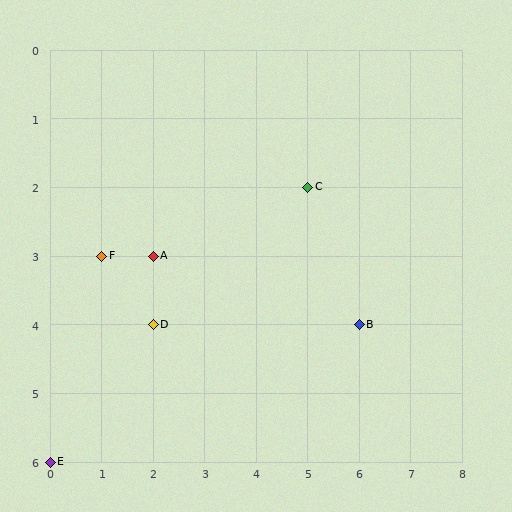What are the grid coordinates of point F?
Point F is at grid coordinates (1, 3).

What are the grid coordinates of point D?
Point D is at grid coordinates (2, 4).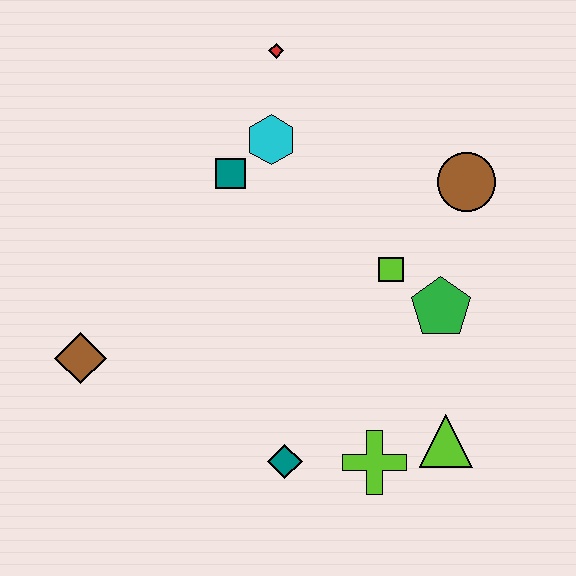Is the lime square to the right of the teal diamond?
Yes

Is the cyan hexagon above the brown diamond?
Yes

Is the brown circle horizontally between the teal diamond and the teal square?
No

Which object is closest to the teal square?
The cyan hexagon is closest to the teal square.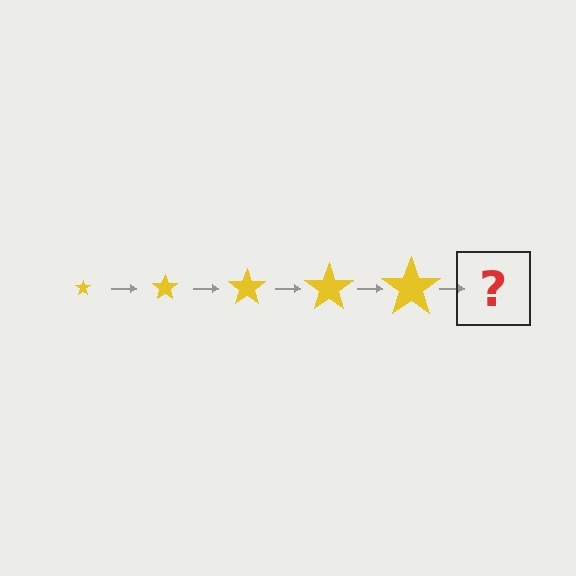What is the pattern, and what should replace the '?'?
The pattern is that the star gets progressively larger each step. The '?' should be a yellow star, larger than the previous one.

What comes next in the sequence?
The next element should be a yellow star, larger than the previous one.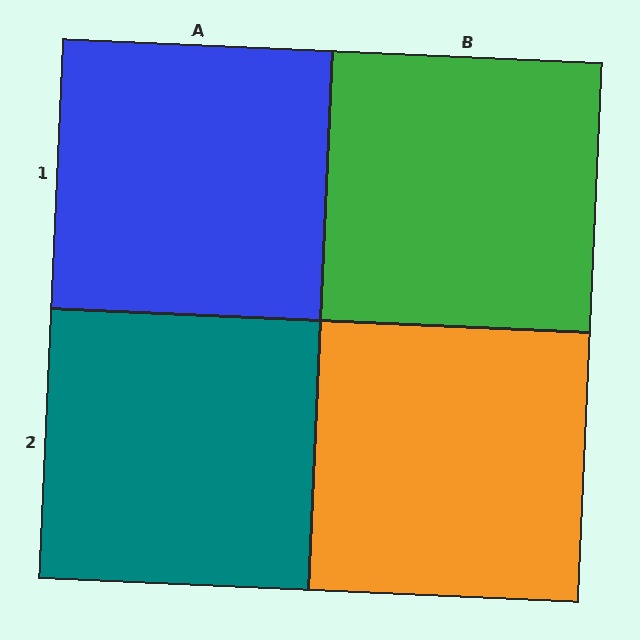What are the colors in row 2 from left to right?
Teal, orange.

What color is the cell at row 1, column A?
Blue.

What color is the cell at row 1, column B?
Green.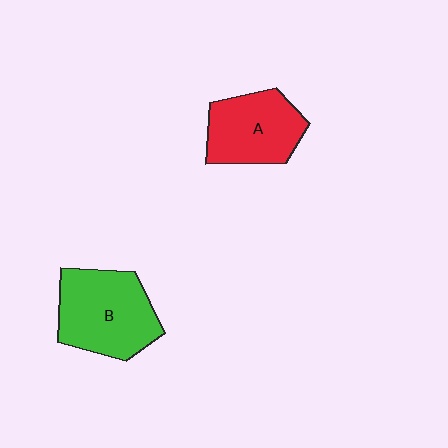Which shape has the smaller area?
Shape A (red).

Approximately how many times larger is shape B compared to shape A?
Approximately 1.2 times.